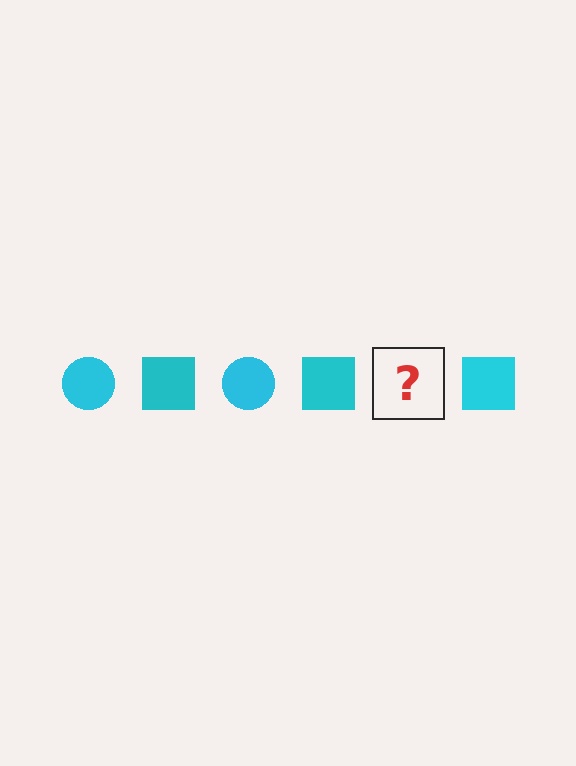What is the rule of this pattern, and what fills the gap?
The rule is that the pattern cycles through circle, square shapes in cyan. The gap should be filled with a cyan circle.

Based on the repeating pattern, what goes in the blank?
The blank should be a cyan circle.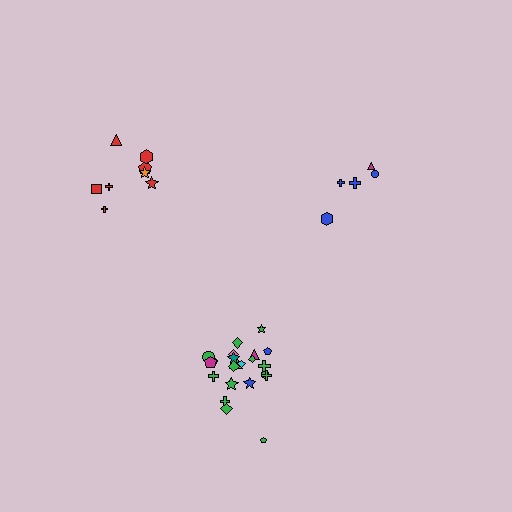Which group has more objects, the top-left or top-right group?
The top-left group.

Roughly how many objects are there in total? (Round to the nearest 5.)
Roughly 35 objects in total.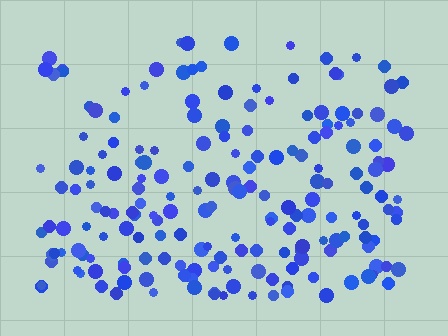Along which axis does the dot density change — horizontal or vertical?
Vertical.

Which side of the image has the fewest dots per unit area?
The top.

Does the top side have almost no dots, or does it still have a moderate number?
Still a moderate number, just noticeably fewer than the bottom.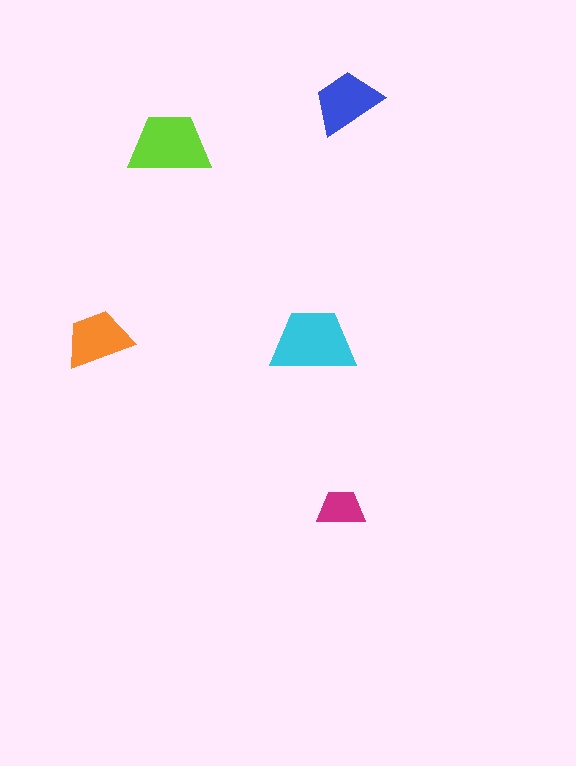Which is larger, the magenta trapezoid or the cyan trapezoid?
The cyan one.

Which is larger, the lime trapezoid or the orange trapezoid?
The lime one.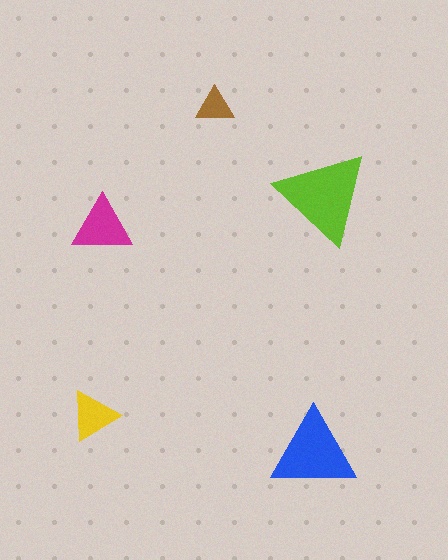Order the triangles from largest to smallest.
the lime one, the blue one, the magenta one, the yellow one, the brown one.